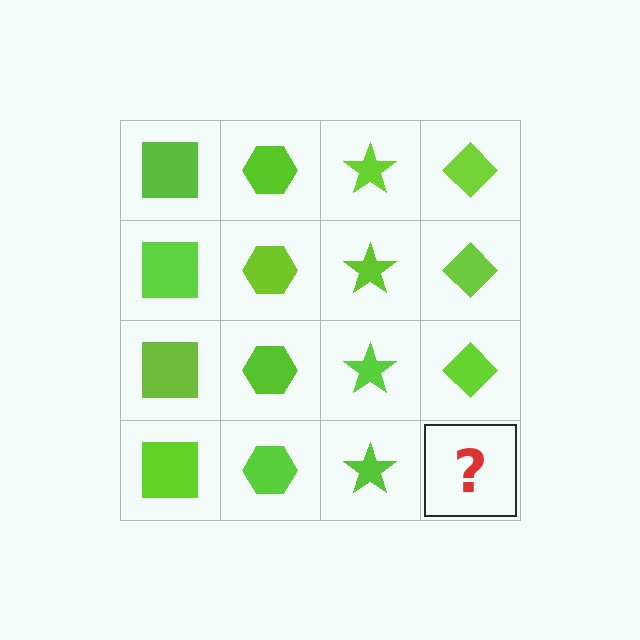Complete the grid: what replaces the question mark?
The question mark should be replaced with a lime diamond.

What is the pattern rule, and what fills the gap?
The rule is that each column has a consistent shape. The gap should be filled with a lime diamond.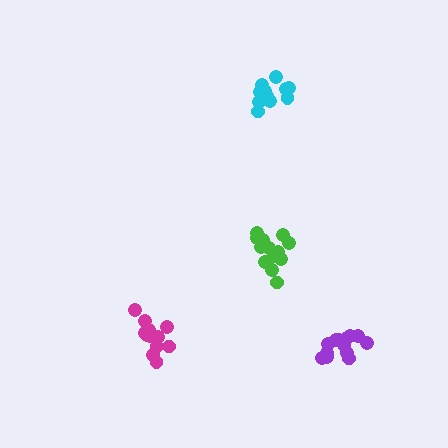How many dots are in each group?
Group 1: 14 dots, Group 2: 12 dots, Group 3: 12 dots, Group 4: 13 dots (51 total).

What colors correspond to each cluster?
The clusters are colored: purple, magenta, cyan, green.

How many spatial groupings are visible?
There are 4 spatial groupings.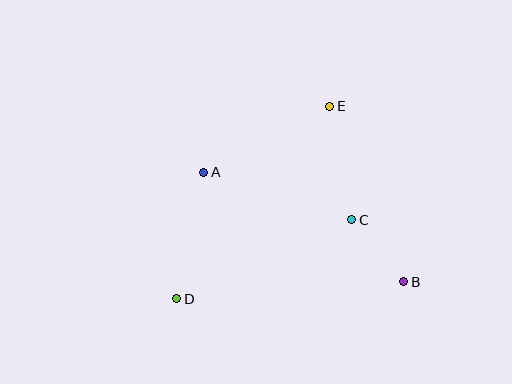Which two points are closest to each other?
Points B and C are closest to each other.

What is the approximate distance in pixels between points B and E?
The distance between B and E is approximately 191 pixels.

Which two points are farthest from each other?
Points D and E are farthest from each other.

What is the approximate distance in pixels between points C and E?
The distance between C and E is approximately 115 pixels.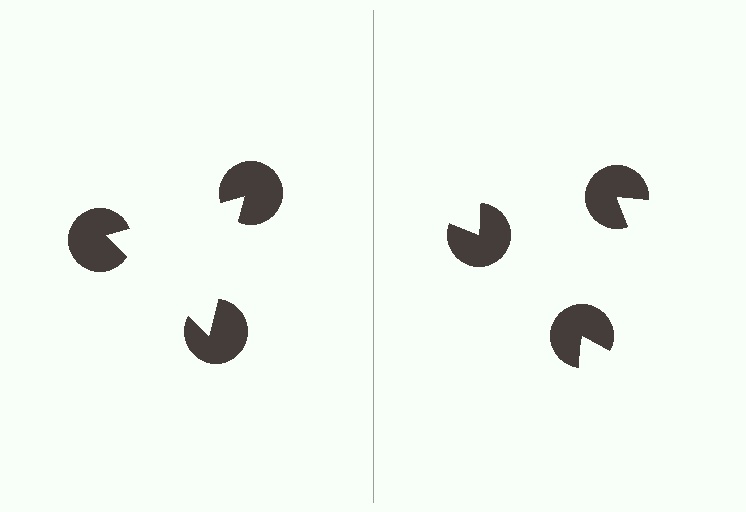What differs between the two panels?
The pac-man discs are positioned identically on both sides; only the wedge orientations differ. On the left they align to a triangle; on the right they are misaligned.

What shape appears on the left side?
An illusory triangle.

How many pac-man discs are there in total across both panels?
6 — 3 on each side.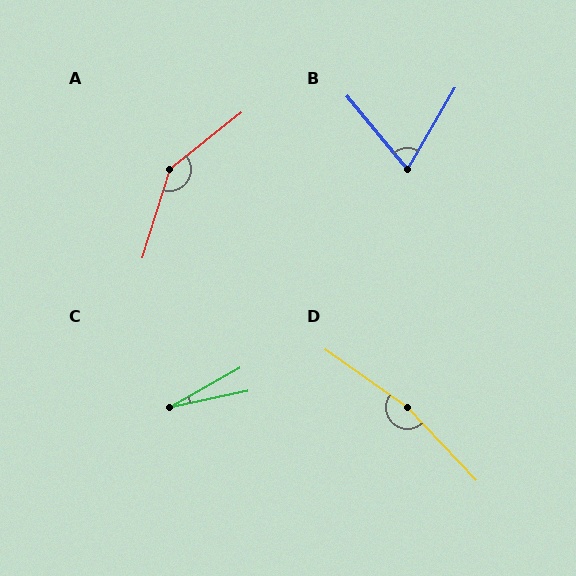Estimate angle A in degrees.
Approximately 146 degrees.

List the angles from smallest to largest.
C (17°), B (70°), A (146°), D (169°).